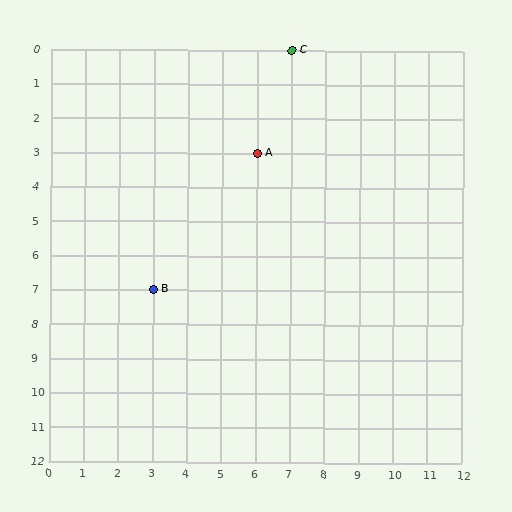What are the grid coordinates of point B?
Point B is at grid coordinates (3, 7).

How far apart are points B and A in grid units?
Points B and A are 3 columns and 4 rows apart (about 5.0 grid units diagonally).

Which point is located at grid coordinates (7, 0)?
Point C is at (7, 0).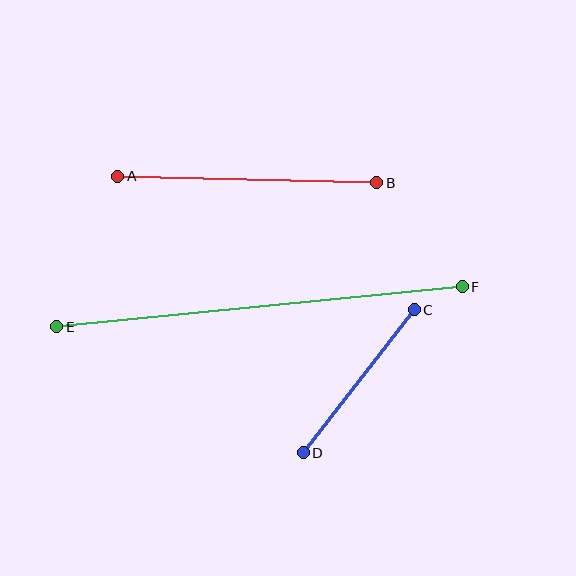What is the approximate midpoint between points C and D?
The midpoint is at approximately (359, 381) pixels.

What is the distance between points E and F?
The distance is approximately 407 pixels.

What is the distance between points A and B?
The distance is approximately 259 pixels.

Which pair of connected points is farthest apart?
Points E and F are farthest apart.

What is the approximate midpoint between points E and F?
The midpoint is at approximately (260, 307) pixels.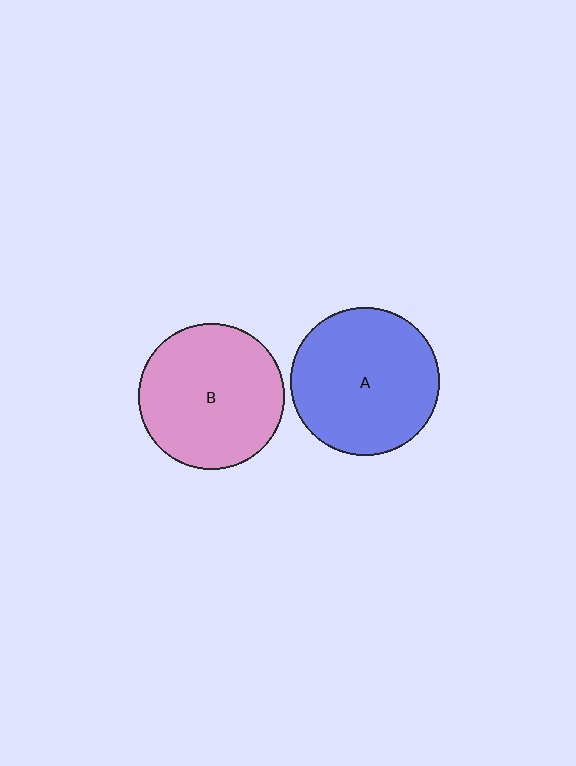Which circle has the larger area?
Circle A (blue).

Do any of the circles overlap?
No, none of the circles overlap.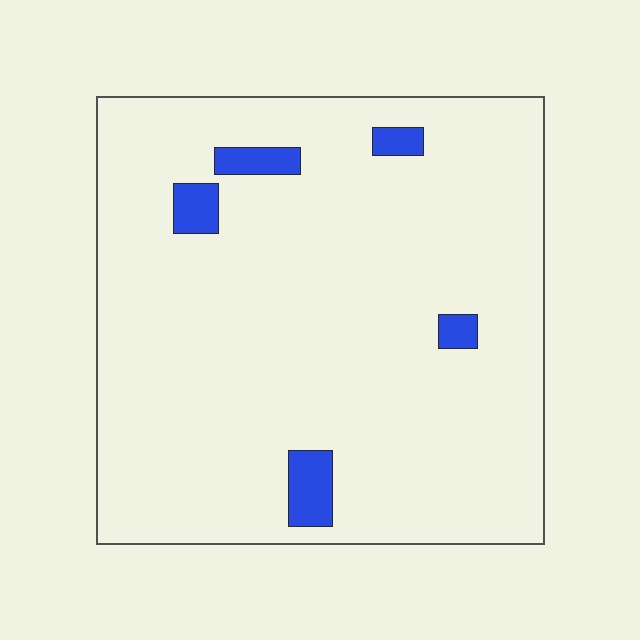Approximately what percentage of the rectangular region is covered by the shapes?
Approximately 5%.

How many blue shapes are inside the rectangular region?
5.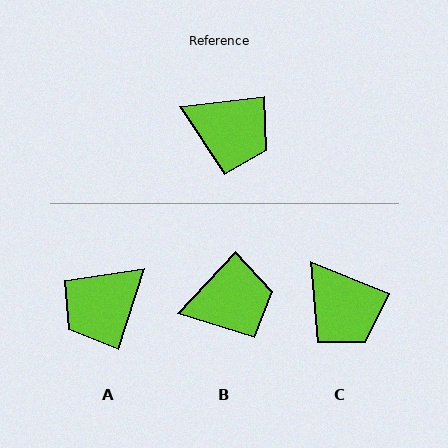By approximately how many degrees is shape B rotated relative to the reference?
Approximately 40 degrees counter-clockwise.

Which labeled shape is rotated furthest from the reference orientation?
A, about 115 degrees away.